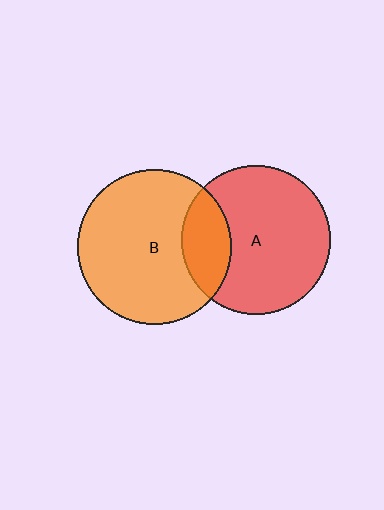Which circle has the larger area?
Circle B (orange).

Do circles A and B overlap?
Yes.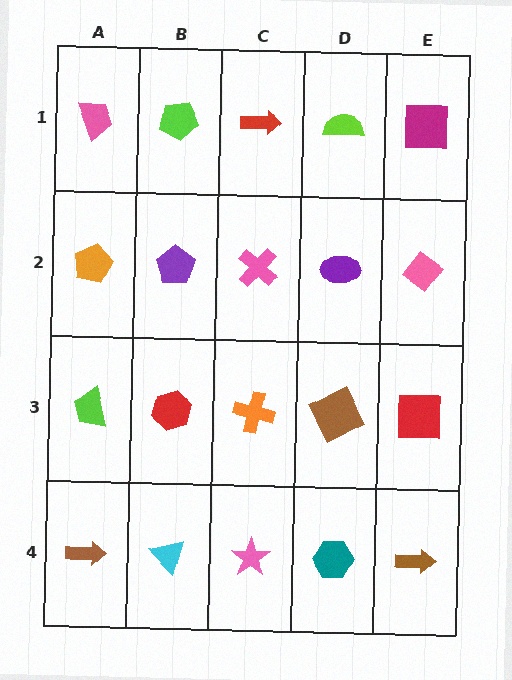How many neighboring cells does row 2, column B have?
4.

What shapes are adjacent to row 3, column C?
A pink cross (row 2, column C), a pink star (row 4, column C), a red hexagon (row 3, column B), a brown square (row 3, column D).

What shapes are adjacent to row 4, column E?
A red square (row 3, column E), a teal hexagon (row 4, column D).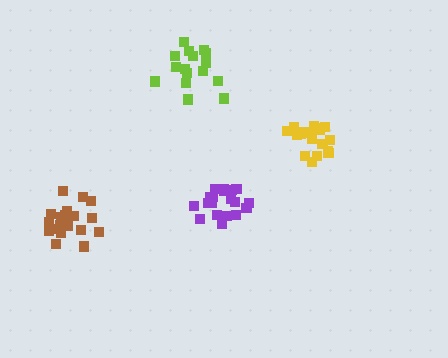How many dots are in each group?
Group 1: 19 dots, Group 2: 16 dots, Group 3: 18 dots, Group 4: 21 dots (74 total).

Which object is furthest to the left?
The brown cluster is leftmost.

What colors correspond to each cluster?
The clusters are colored: purple, lime, yellow, brown.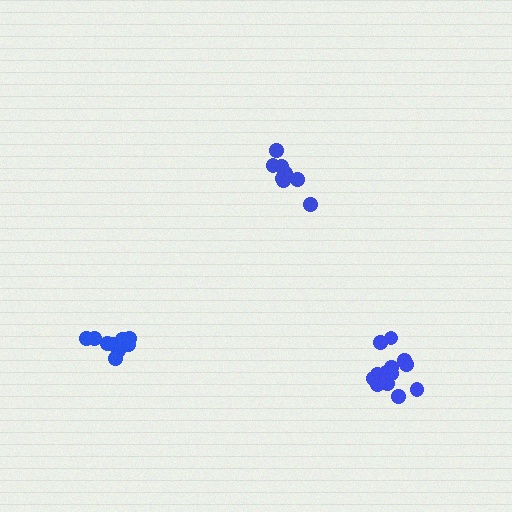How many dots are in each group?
Group 1: 13 dots, Group 2: 8 dots, Group 3: 9 dots (30 total).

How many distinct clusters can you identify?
There are 3 distinct clusters.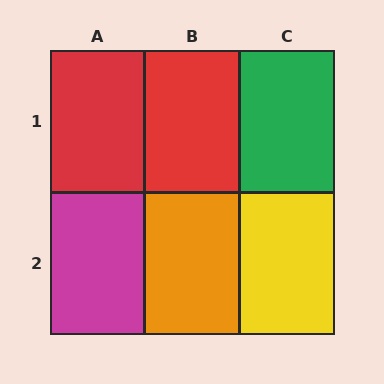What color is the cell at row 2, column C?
Yellow.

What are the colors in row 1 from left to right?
Red, red, green.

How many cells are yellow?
1 cell is yellow.